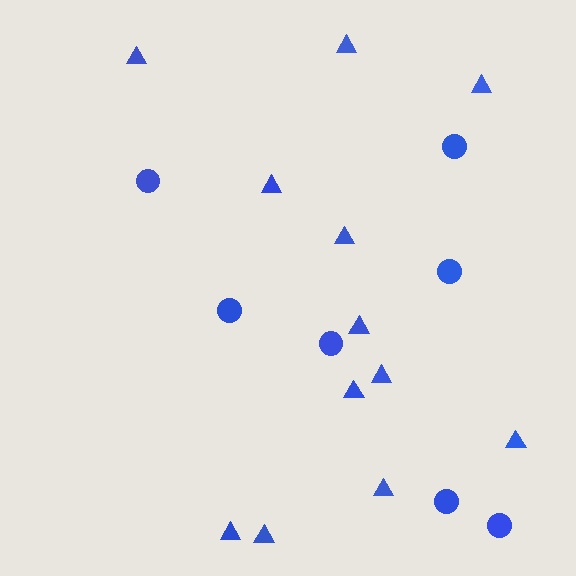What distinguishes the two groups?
There are 2 groups: one group of triangles (12) and one group of circles (7).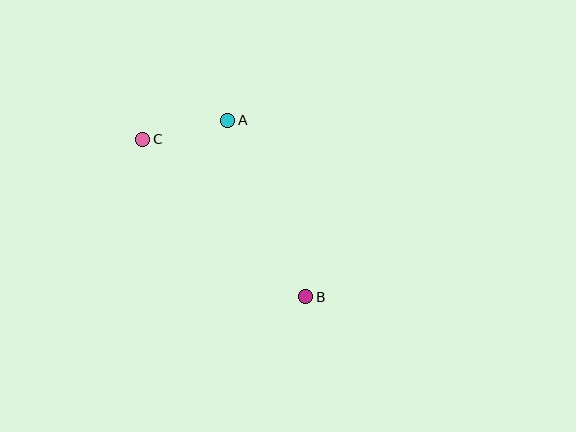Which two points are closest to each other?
Points A and C are closest to each other.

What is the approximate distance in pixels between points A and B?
The distance between A and B is approximately 193 pixels.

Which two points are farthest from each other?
Points B and C are farthest from each other.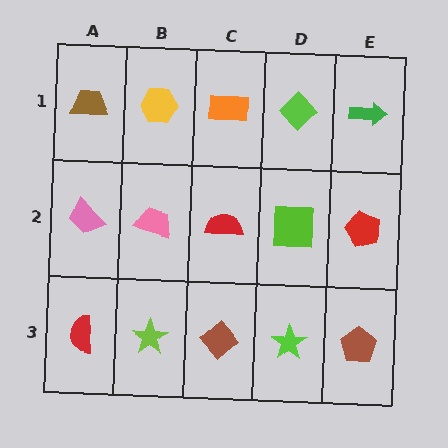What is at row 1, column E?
A green arrow.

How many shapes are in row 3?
5 shapes.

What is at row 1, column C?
An orange rectangle.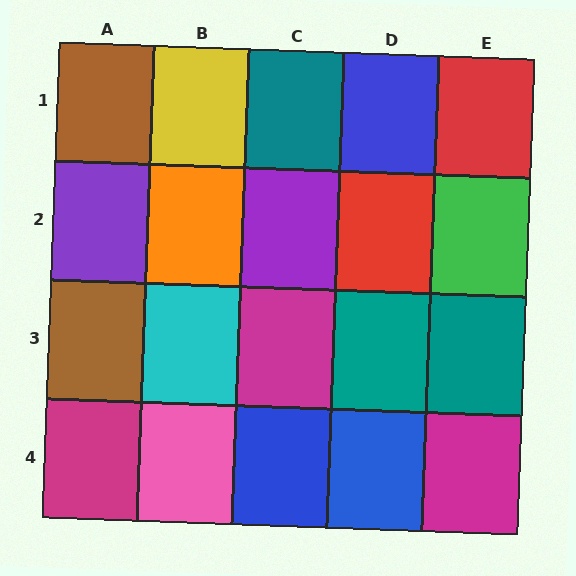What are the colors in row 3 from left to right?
Brown, cyan, magenta, teal, teal.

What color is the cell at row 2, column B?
Orange.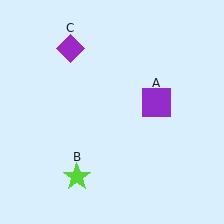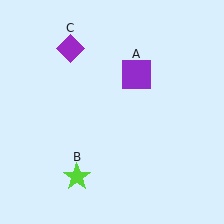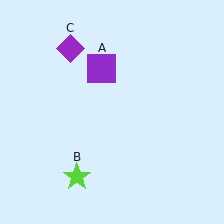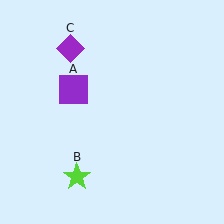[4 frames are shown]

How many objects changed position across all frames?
1 object changed position: purple square (object A).